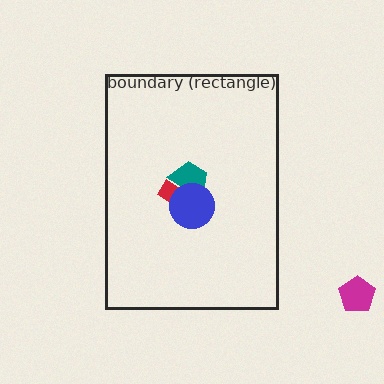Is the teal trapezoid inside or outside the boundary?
Inside.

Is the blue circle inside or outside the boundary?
Inside.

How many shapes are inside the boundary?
3 inside, 1 outside.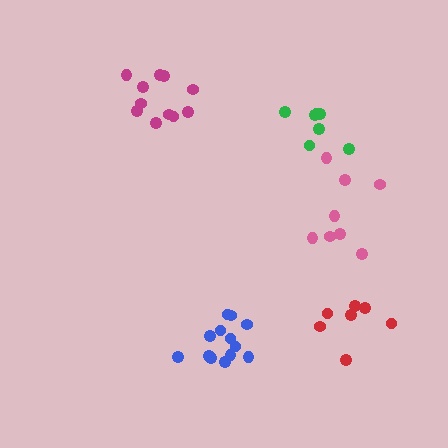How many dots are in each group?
Group 1: 7 dots, Group 2: 13 dots, Group 3: 8 dots, Group 4: 11 dots, Group 5: 7 dots (46 total).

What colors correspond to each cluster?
The clusters are colored: red, blue, pink, magenta, green.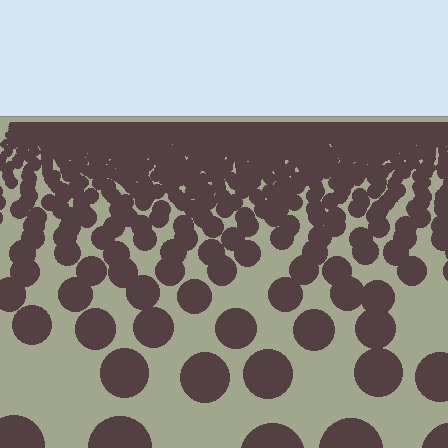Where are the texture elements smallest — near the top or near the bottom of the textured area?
Near the top.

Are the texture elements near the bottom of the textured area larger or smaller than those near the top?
Larger. Near the bottom, elements are closer to the viewer and appear at a bigger on-screen size.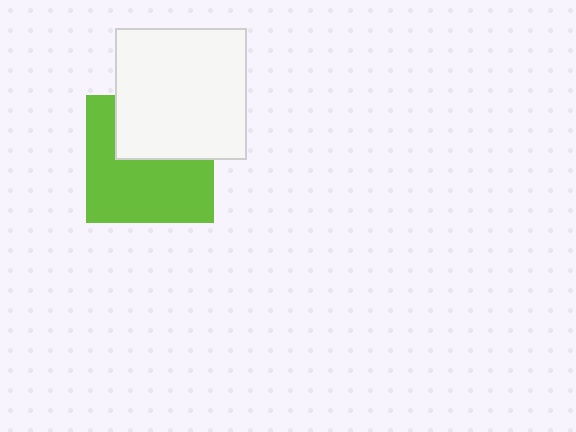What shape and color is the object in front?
The object in front is a white square.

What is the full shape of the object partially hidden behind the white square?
The partially hidden object is a lime square.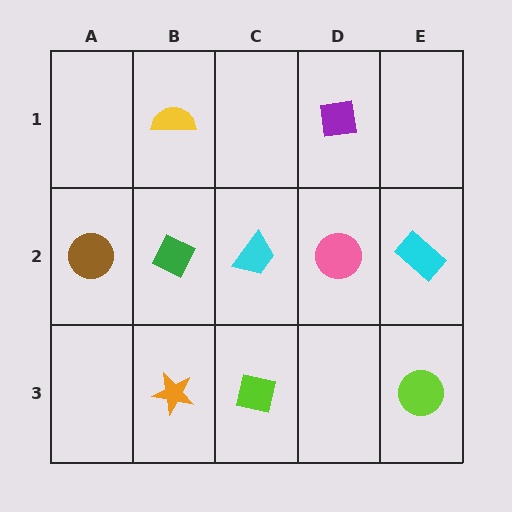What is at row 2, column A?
A brown circle.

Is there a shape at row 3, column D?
No, that cell is empty.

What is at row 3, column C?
A lime square.